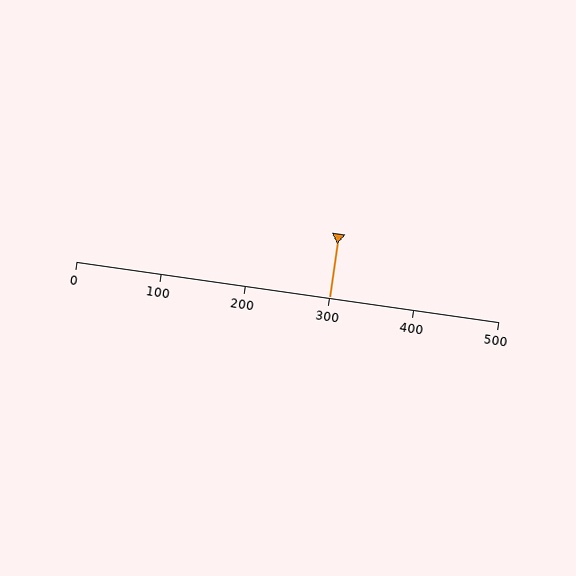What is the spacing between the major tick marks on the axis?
The major ticks are spaced 100 apart.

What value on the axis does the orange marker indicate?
The marker indicates approximately 300.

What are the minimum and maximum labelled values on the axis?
The axis runs from 0 to 500.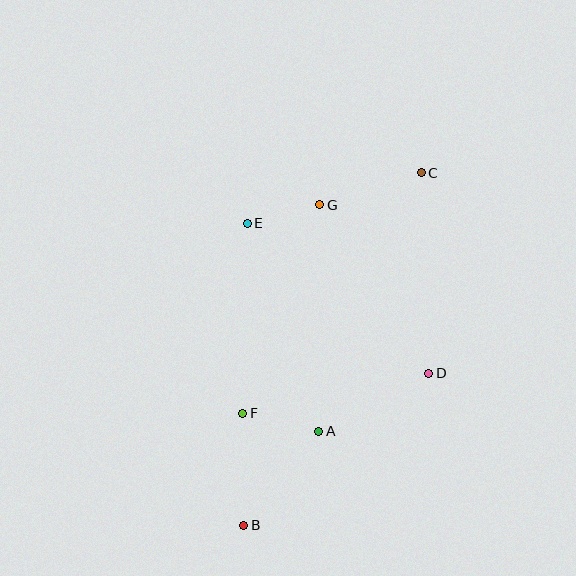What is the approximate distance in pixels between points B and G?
The distance between B and G is approximately 329 pixels.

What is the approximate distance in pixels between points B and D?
The distance between B and D is approximately 240 pixels.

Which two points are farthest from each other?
Points B and C are farthest from each other.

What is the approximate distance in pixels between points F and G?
The distance between F and G is approximately 222 pixels.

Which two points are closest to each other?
Points E and G are closest to each other.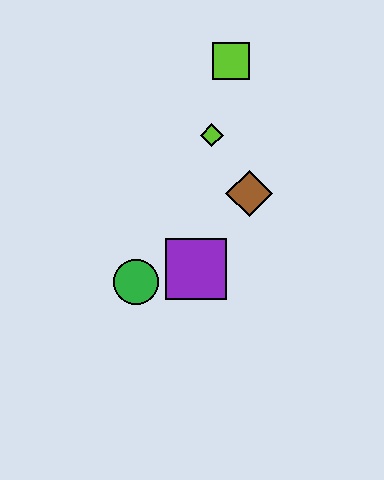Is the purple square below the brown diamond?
Yes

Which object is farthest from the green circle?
The lime square is farthest from the green circle.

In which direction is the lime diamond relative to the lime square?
The lime diamond is below the lime square.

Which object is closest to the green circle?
The purple square is closest to the green circle.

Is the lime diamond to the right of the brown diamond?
No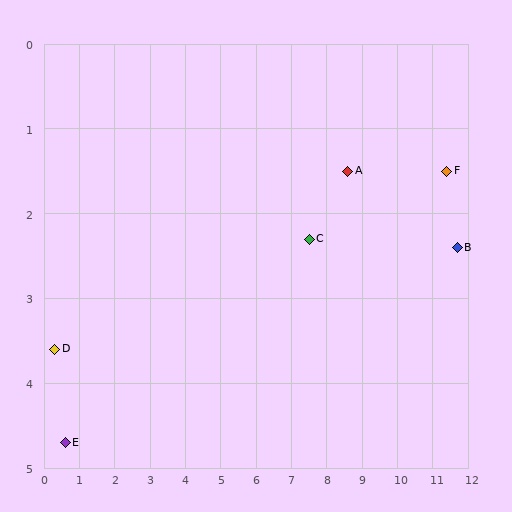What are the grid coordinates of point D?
Point D is at approximately (0.3, 3.6).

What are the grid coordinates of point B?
Point B is at approximately (11.7, 2.4).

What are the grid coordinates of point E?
Point E is at approximately (0.6, 4.7).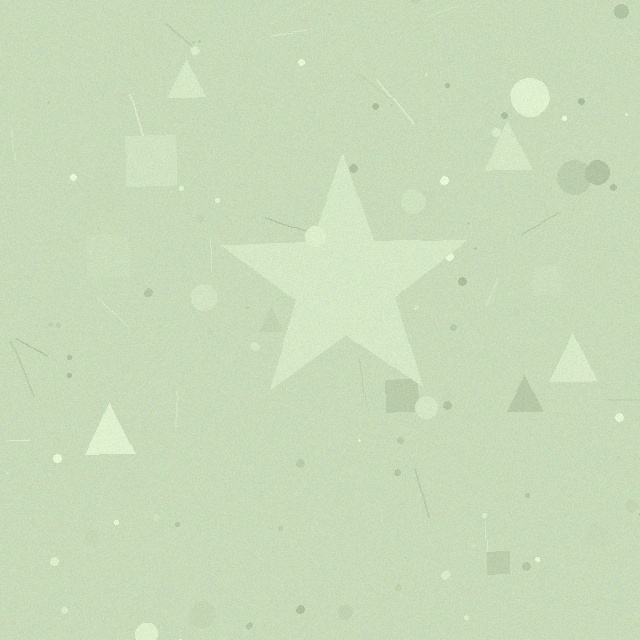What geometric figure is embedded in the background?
A star is embedded in the background.